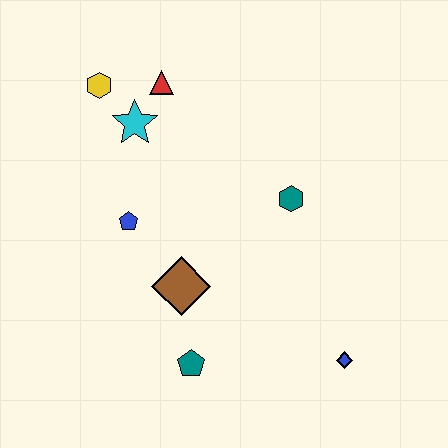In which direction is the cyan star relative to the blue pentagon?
The cyan star is above the blue pentagon.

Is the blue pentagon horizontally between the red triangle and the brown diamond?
No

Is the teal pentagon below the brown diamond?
Yes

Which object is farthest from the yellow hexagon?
The blue diamond is farthest from the yellow hexagon.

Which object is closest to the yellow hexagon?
The cyan star is closest to the yellow hexagon.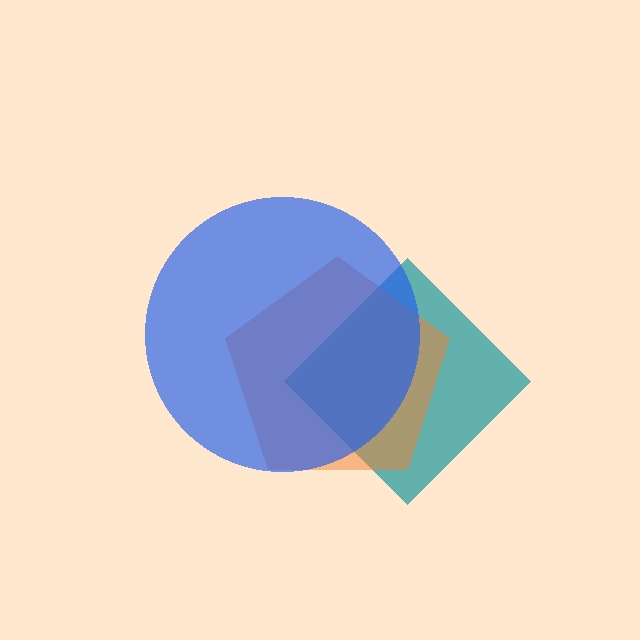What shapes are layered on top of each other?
The layered shapes are: a teal diamond, an orange pentagon, a blue circle.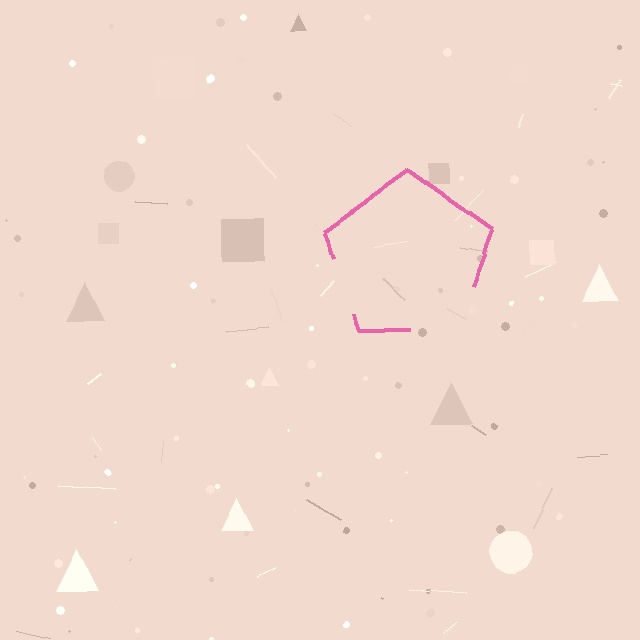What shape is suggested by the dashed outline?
The dashed outline suggests a pentagon.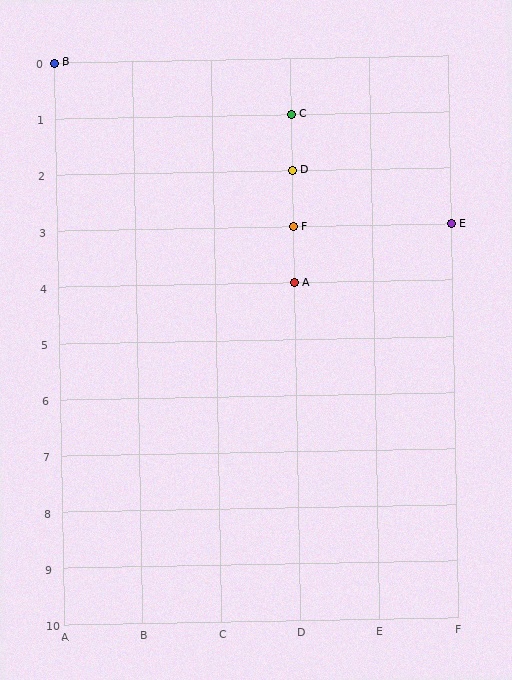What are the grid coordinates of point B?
Point B is at grid coordinates (A, 0).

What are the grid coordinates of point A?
Point A is at grid coordinates (D, 4).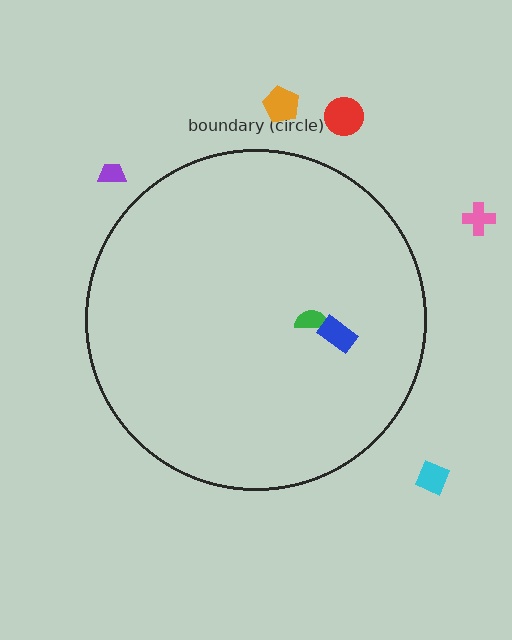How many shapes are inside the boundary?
2 inside, 5 outside.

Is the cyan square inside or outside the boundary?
Outside.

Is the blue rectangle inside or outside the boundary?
Inside.